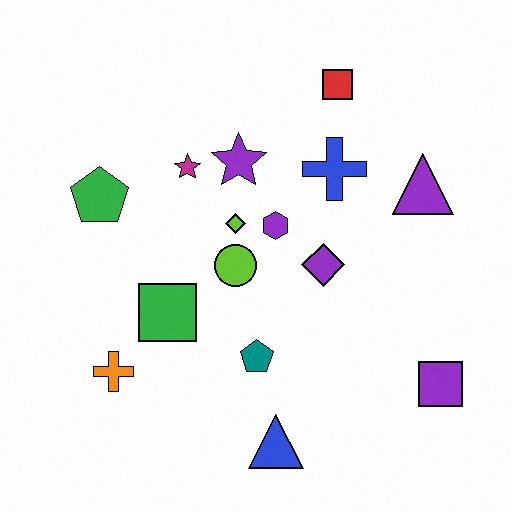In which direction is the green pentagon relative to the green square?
The green pentagon is above the green square.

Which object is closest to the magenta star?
The purple star is closest to the magenta star.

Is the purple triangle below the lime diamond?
No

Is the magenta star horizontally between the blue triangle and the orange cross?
Yes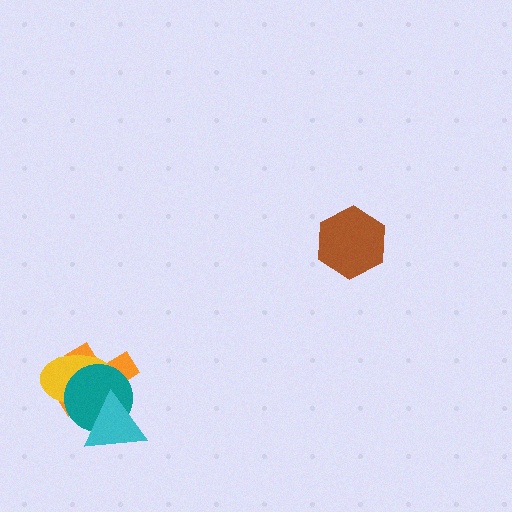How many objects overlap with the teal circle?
3 objects overlap with the teal circle.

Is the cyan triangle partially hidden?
No, no other shape covers it.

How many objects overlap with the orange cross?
3 objects overlap with the orange cross.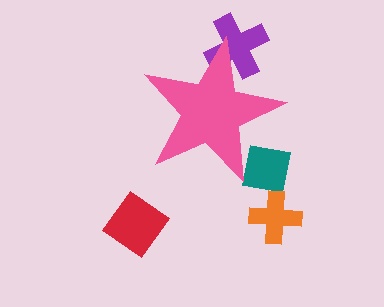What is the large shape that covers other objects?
A pink star.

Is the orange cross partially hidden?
No, the orange cross is fully visible.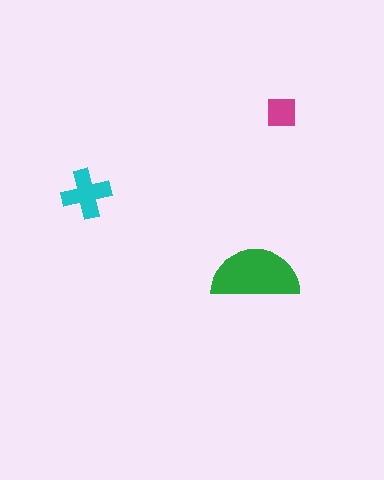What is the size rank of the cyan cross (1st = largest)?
2nd.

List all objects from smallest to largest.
The magenta square, the cyan cross, the green semicircle.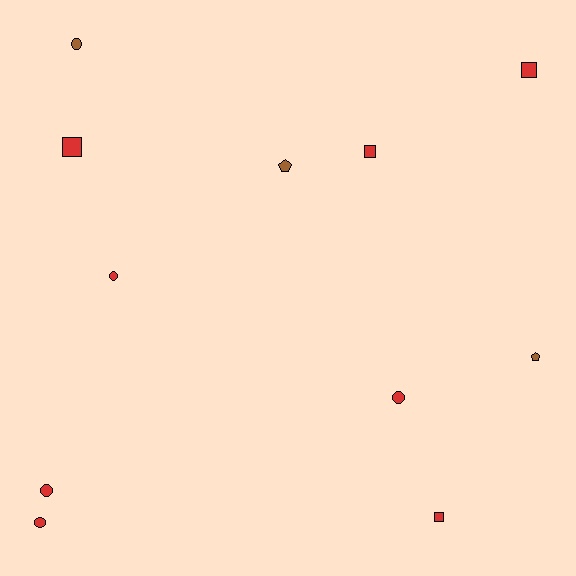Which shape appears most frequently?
Circle, with 5 objects.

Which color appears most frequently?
Red, with 8 objects.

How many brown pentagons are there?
There are 2 brown pentagons.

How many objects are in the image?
There are 11 objects.